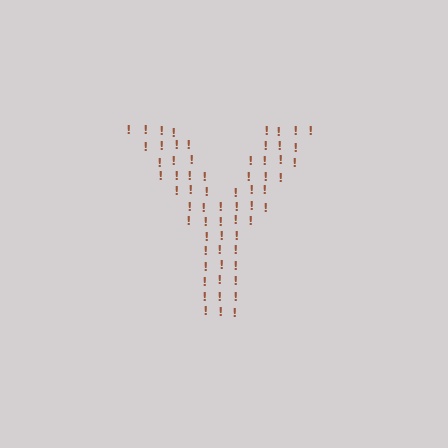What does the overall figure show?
The overall figure shows the letter Y.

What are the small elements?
The small elements are exclamation marks.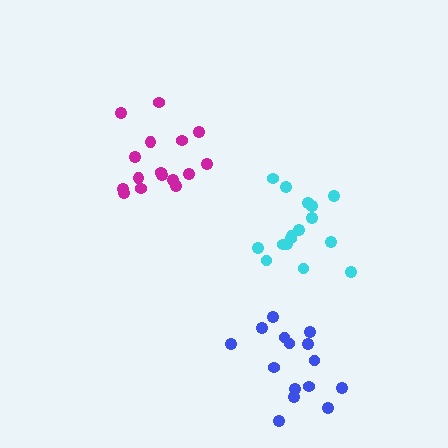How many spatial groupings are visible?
There are 3 spatial groupings.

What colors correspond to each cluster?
The clusters are colored: magenta, cyan, blue.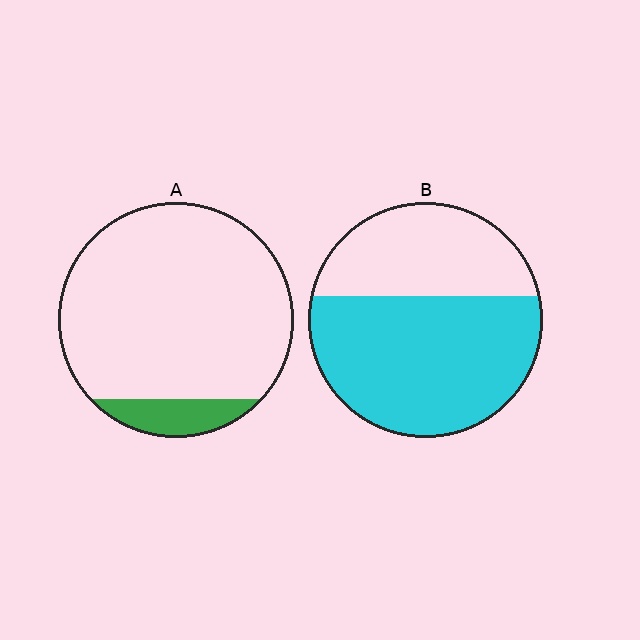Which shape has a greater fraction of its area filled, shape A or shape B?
Shape B.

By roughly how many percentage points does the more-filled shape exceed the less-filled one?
By roughly 50 percentage points (B over A).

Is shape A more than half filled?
No.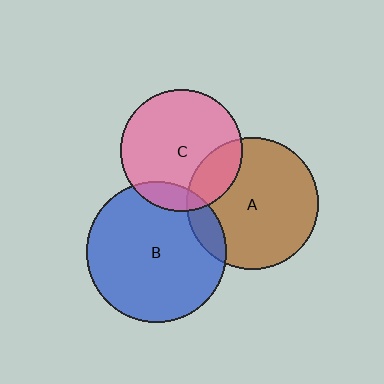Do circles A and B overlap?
Yes.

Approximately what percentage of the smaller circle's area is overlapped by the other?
Approximately 10%.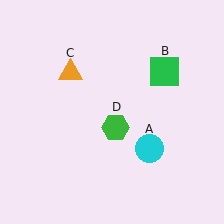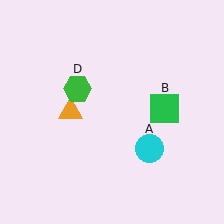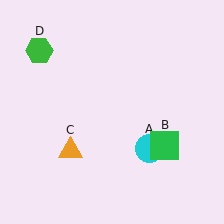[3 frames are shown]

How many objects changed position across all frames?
3 objects changed position: green square (object B), orange triangle (object C), green hexagon (object D).